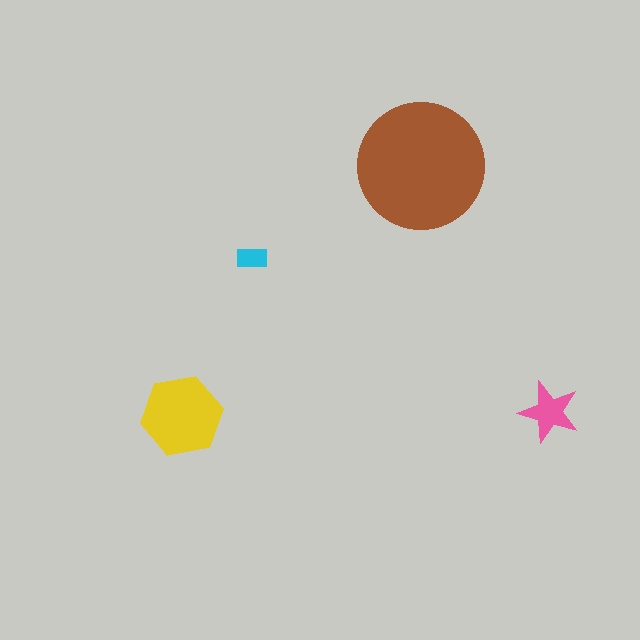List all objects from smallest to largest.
The cyan rectangle, the pink star, the yellow hexagon, the brown circle.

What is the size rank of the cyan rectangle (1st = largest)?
4th.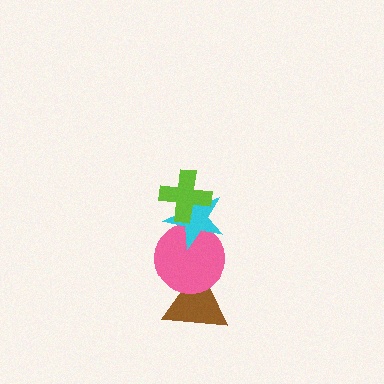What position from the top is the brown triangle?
The brown triangle is 4th from the top.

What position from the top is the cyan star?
The cyan star is 2nd from the top.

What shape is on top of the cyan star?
The lime cross is on top of the cyan star.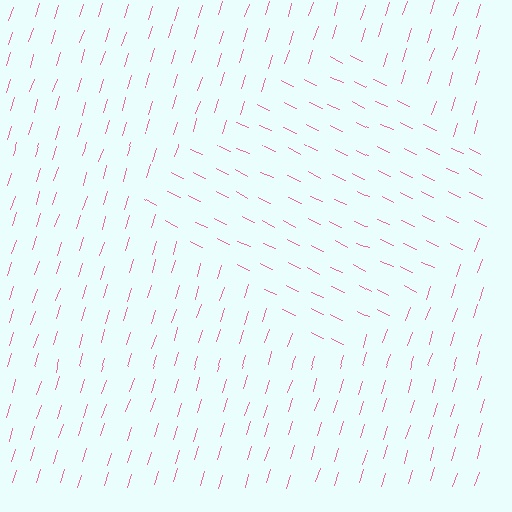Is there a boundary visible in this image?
Yes, there is a texture boundary formed by a change in line orientation.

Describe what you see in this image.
The image is filled with small pink line segments. A diamond region in the image has lines oriented differently from the surrounding lines, creating a visible texture boundary.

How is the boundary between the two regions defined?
The boundary is defined purely by a change in line orientation (approximately 81 degrees difference). All lines are the same color and thickness.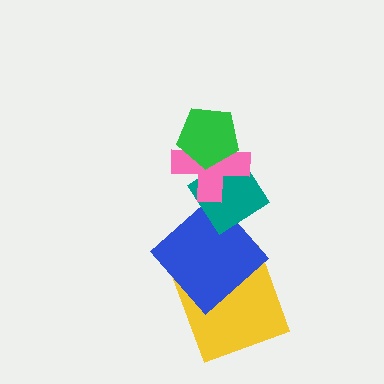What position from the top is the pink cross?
The pink cross is 2nd from the top.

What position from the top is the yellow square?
The yellow square is 5th from the top.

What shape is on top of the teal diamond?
The pink cross is on top of the teal diamond.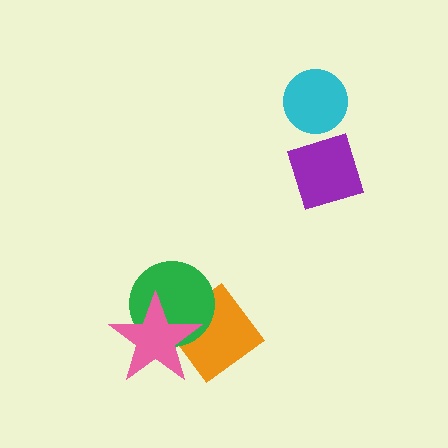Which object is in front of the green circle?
The pink star is in front of the green circle.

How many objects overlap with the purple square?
0 objects overlap with the purple square.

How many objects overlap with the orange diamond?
2 objects overlap with the orange diamond.